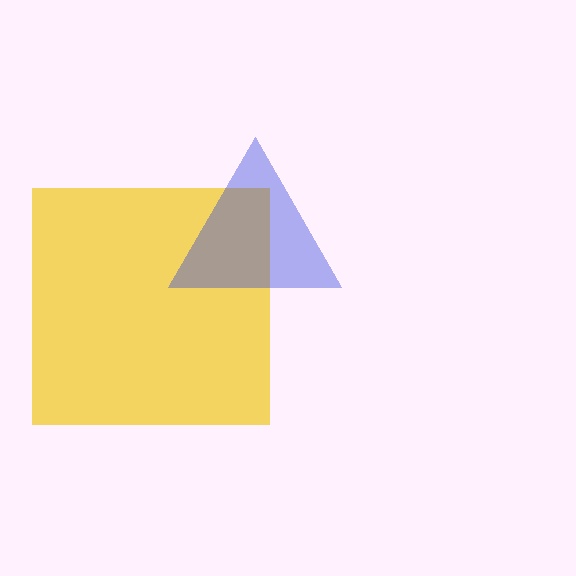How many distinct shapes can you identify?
There are 2 distinct shapes: a yellow square, a blue triangle.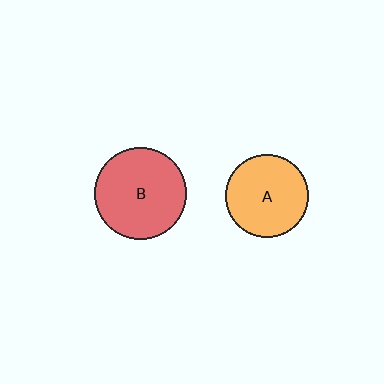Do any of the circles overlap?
No, none of the circles overlap.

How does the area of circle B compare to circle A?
Approximately 1.3 times.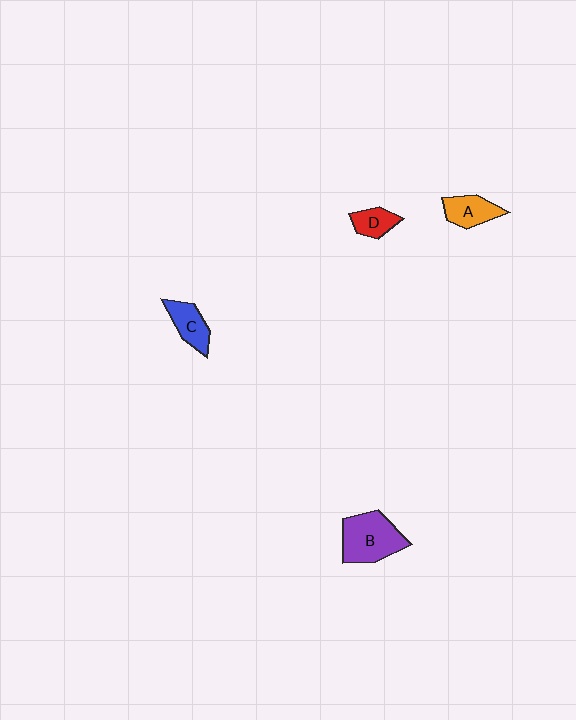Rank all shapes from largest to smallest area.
From largest to smallest: B (purple), A (orange), C (blue), D (red).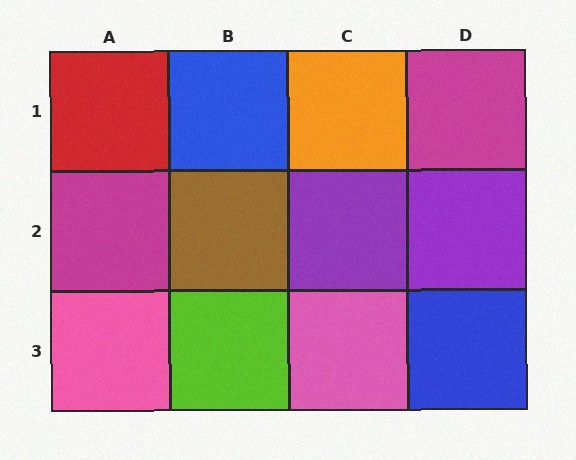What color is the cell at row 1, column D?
Magenta.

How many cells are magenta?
2 cells are magenta.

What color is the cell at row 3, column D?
Blue.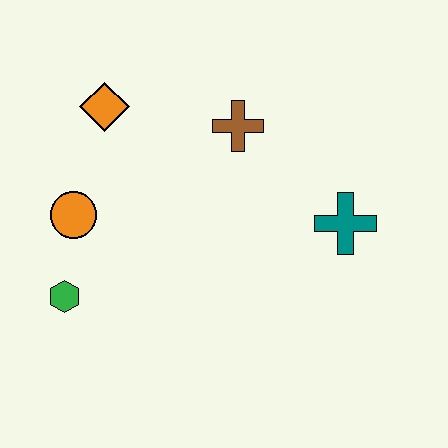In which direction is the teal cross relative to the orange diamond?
The teal cross is to the right of the orange diamond.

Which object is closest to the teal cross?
The brown cross is closest to the teal cross.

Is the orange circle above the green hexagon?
Yes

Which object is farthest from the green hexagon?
The teal cross is farthest from the green hexagon.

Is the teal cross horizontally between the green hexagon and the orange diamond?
No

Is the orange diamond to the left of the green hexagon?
No